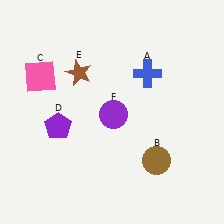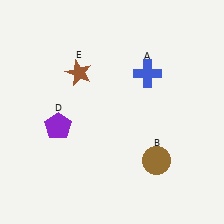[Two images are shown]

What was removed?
The pink square (C), the purple circle (F) were removed in Image 2.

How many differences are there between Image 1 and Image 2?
There are 2 differences between the two images.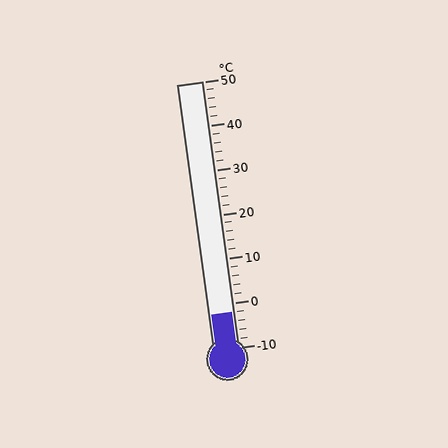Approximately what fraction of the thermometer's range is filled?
The thermometer is filled to approximately 15% of its range.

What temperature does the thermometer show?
The thermometer shows approximately -2°C.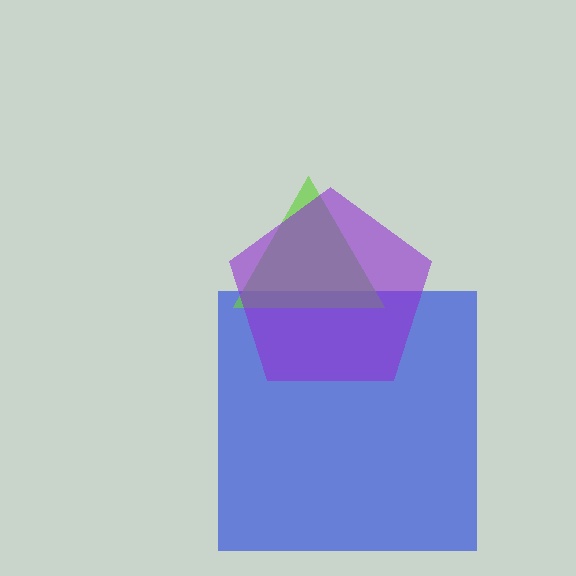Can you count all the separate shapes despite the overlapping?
Yes, there are 3 separate shapes.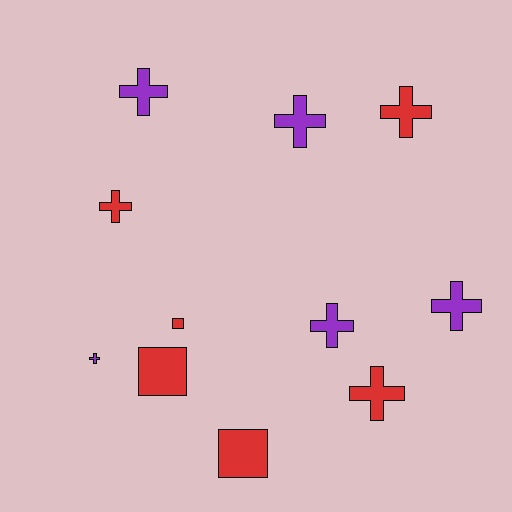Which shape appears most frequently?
Cross, with 8 objects.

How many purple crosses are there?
There are 5 purple crosses.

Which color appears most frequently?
Red, with 6 objects.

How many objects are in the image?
There are 11 objects.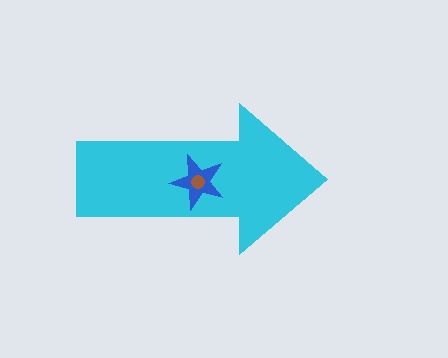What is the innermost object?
The brown circle.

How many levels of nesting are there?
3.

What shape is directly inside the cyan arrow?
The blue star.